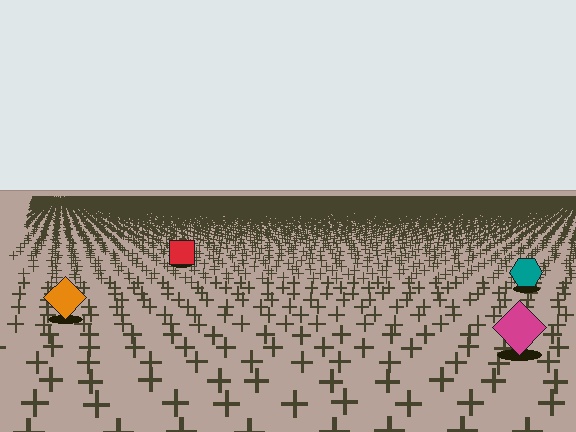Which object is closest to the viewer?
The magenta diamond is closest. The texture marks near it are larger and more spread out.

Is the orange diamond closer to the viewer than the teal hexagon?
Yes. The orange diamond is closer — you can tell from the texture gradient: the ground texture is coarser near it.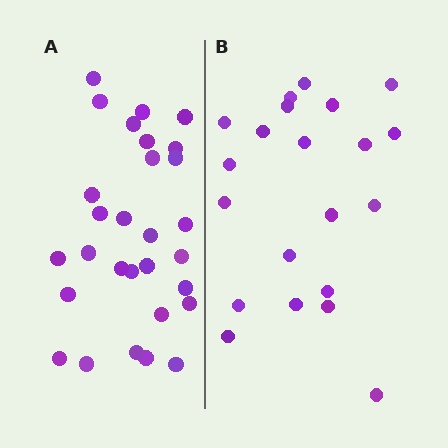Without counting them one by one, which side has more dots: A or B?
Region A (the left region) has more dots.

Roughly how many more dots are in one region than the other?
Region A has roughly 8 or so more dots than region B.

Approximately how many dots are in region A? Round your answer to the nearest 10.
About 30 dots. (The exact count is 29, which rounds to 30.)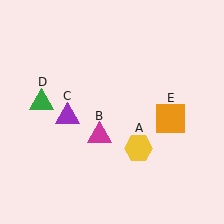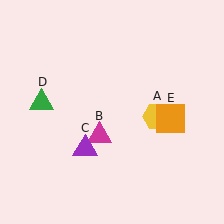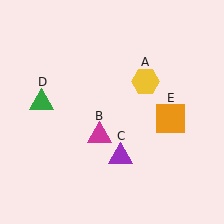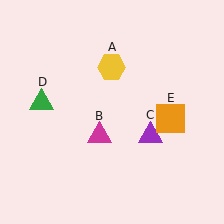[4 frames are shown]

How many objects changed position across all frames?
2 objects changed position: yellow hexagon (object A), purple triangle (object C).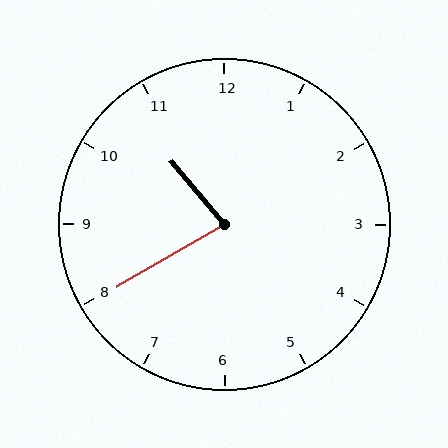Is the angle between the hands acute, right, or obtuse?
It is acute.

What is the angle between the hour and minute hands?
Approximately 80 degrees.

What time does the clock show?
10:40.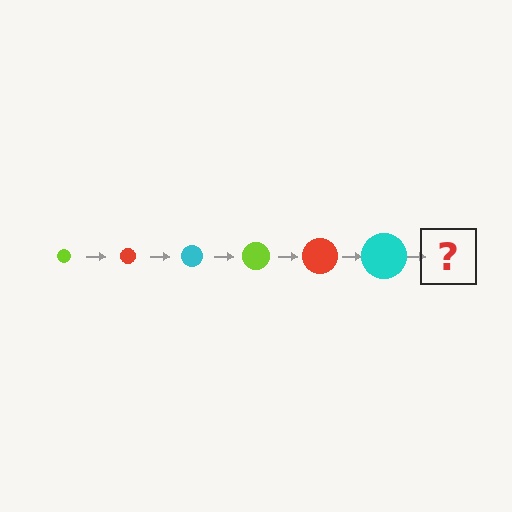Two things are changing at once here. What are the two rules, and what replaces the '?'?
The two rules are that the circle grows larger each step and the color cycles through lime, red, and cyan. The '?' should be a lime circle, larger than the previous one.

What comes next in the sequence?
The next element should be a lime circle, larger than the previous one.